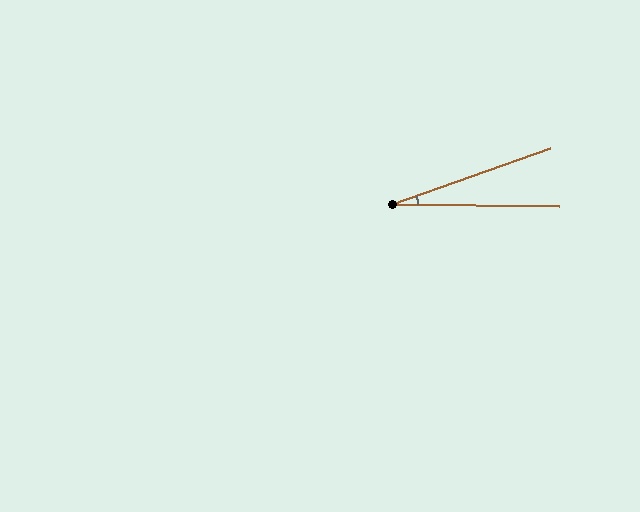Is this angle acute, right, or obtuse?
It is acute.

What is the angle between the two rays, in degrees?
Approximately 20 degrees.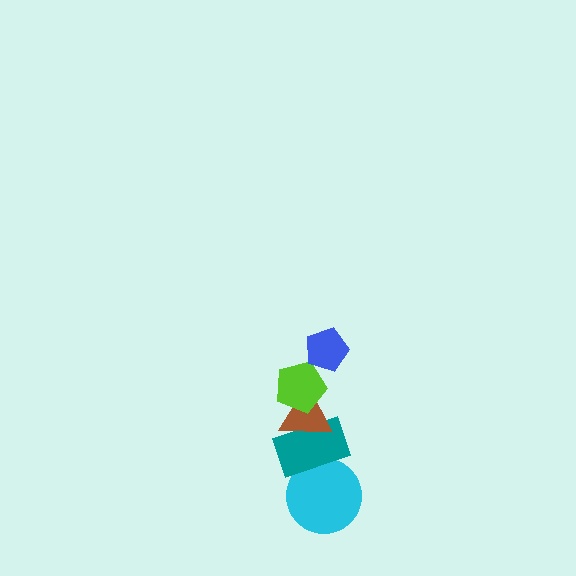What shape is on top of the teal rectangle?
The brown triangle is on top of the teal rectangle.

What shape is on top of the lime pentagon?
The blue pentagon is on top of the lime pentagon.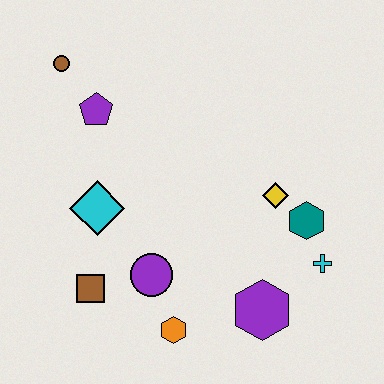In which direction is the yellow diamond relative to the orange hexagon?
The yellow diamond is above the orange hexagon.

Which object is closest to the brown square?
The purple circle is closest to the brown square.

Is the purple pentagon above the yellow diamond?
Yes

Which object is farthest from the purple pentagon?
The cyan cross is farthest from the purple pentagon.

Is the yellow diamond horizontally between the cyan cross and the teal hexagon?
No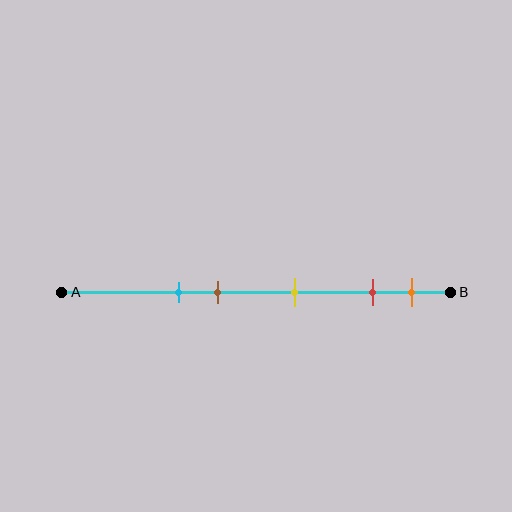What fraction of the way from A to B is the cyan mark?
The cyan mark is approximately 30% (0.3) of the way from A to B.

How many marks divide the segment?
There are 5 marks dividing the segment.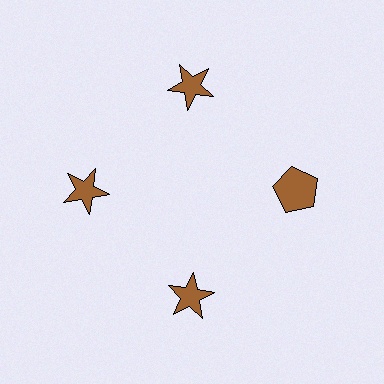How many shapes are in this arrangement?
There are 4 shapes arranged in a ring pattern.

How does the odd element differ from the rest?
It has a different shape: pentagon instead of star.